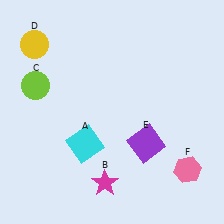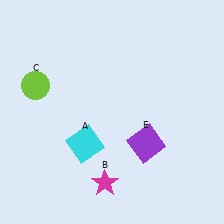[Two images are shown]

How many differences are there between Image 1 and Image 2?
There are 2 differences between the two images.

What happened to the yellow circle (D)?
The yellow circle (D) was removed in Image 2. It was in the top-left area of Image 1.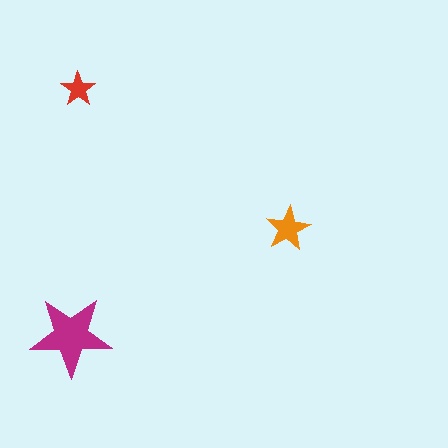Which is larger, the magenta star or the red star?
The magenta one.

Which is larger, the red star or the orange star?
The orange one.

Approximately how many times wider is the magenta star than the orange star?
About 2 times wider.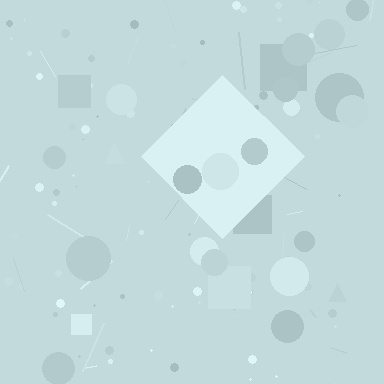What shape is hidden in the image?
A diamond is hidden in the image.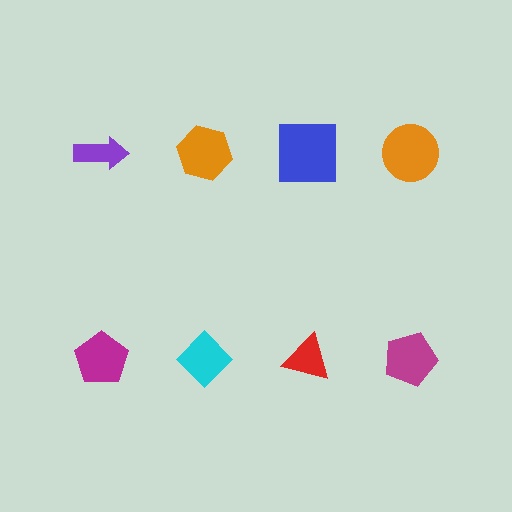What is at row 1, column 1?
A purple arrow.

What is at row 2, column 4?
A magenta pentagon.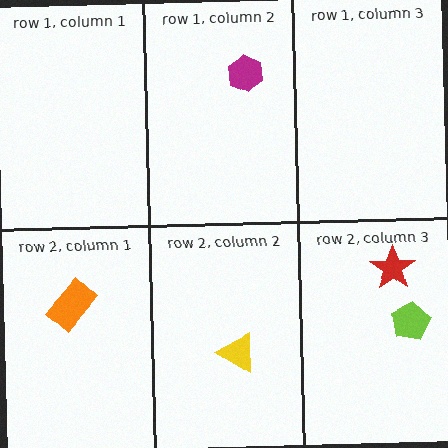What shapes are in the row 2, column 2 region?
The yellow triangle.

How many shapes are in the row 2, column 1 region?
1.